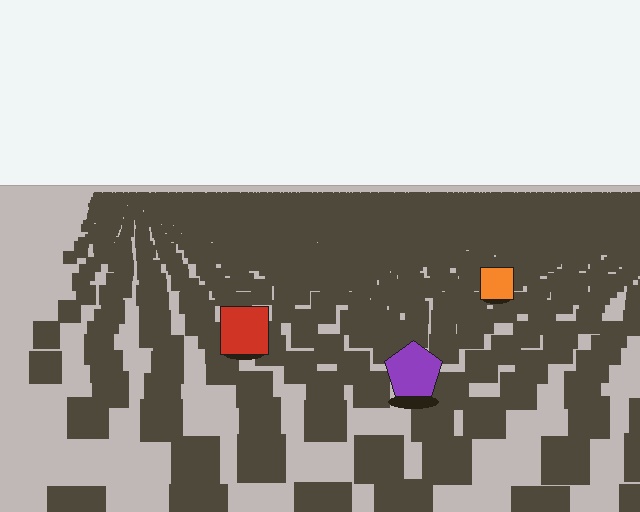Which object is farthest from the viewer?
The orange square is farthest from the viewer. It appears smaller and the ground texture around it is denser.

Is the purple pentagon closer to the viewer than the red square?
Yes. The purple pentagon is closer — you can tell from the texture gradient: the ground texture is coarser near it.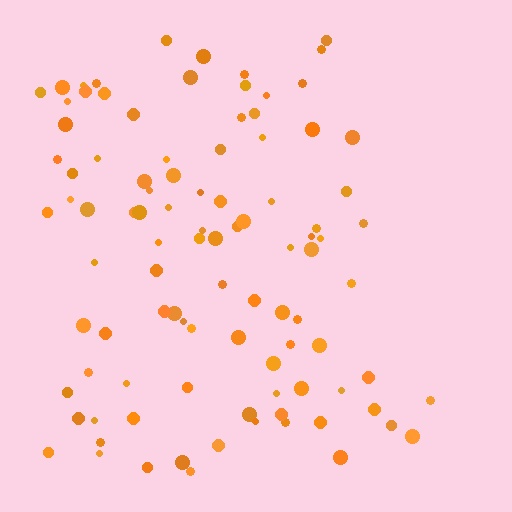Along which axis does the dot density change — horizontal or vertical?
Horizontal.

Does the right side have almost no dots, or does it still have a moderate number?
Still a moderate number, just noticeably fewer than the left.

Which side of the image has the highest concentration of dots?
The left.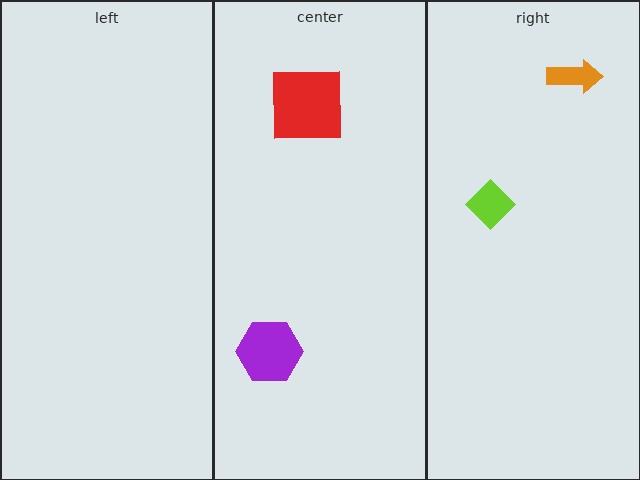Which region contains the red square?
The center region.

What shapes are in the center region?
The red square, the purple hexagon.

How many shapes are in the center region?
2.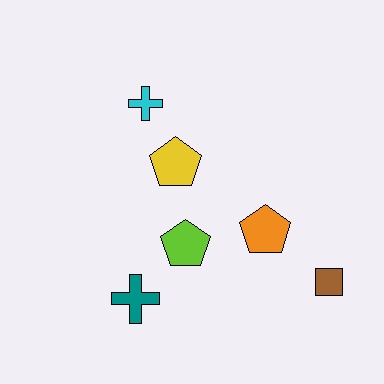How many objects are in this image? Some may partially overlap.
There are 6 objects.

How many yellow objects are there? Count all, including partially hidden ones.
There is 1 yellow object.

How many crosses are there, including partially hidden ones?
There are 2 crosses.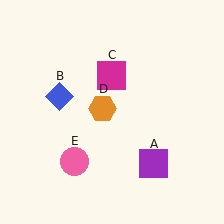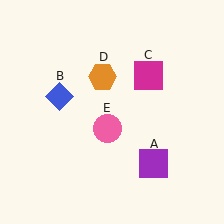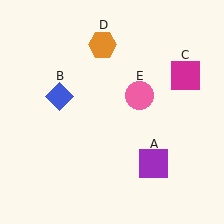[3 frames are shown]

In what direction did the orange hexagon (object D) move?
The orange hexagon (object D) moved up.